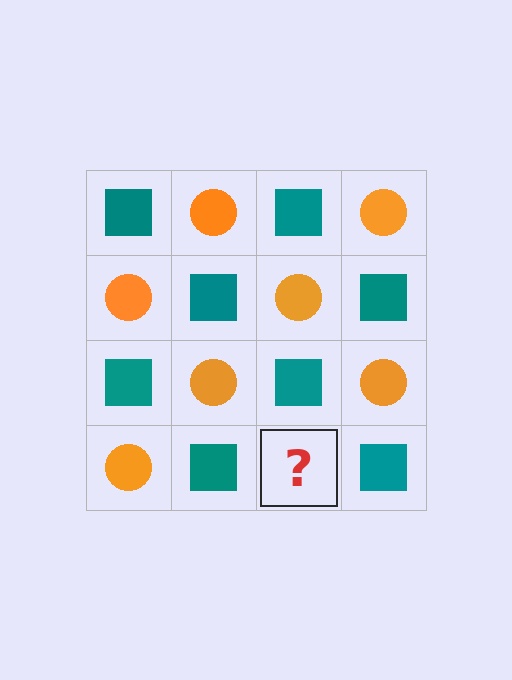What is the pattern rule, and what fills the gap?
The rule is that it alternates teal square and orange circle in a checkerboard pattern. The gap should be filled with an orange circle.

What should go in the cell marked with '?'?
The missing cell should contain an orange circle.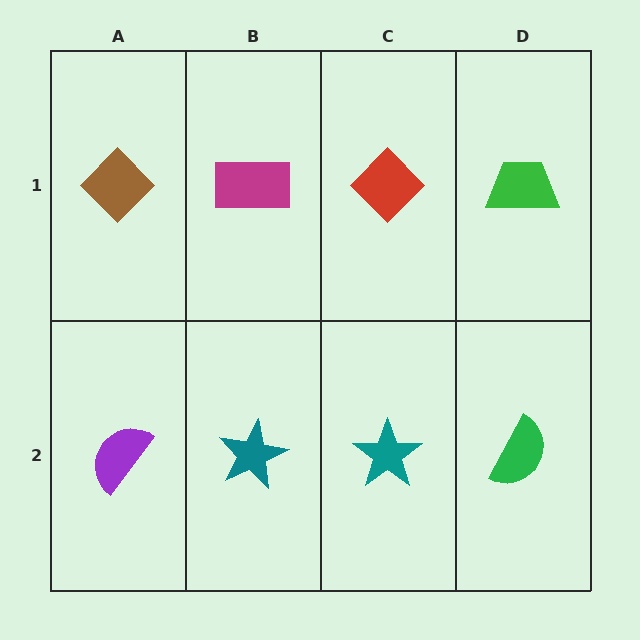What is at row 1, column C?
A red diamond.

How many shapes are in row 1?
4 shapes.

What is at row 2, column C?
A teal star.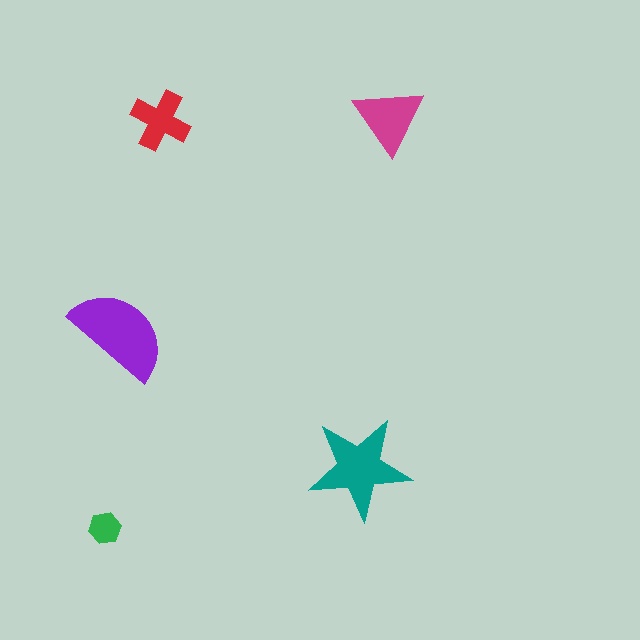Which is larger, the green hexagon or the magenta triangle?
The magenta triangle.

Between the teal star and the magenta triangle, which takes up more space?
The teal star.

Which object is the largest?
The purple semicircle.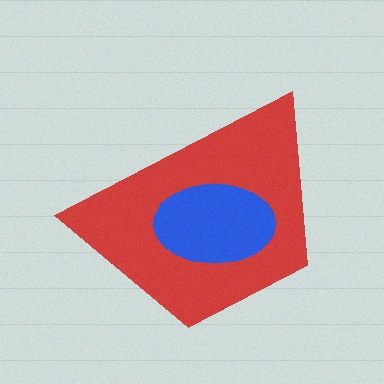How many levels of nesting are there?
2.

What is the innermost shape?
The blue ellipse.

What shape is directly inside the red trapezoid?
The blue ellipse.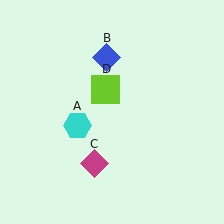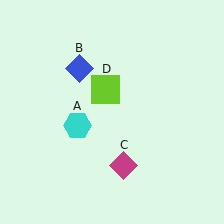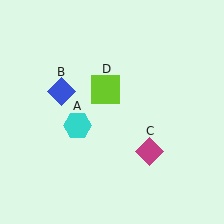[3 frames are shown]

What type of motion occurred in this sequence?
The blue diamond (object B), magenta diamond (object C) rotated counterclockwise around the center of the scene.